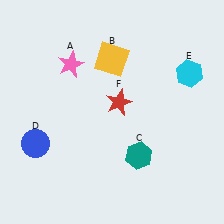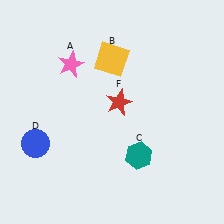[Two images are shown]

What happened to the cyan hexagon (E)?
The cyan hexagon (E) was removed in Image 2. It was in the top-right area of Image 1.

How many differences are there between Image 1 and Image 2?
There is 1 difference between the two images.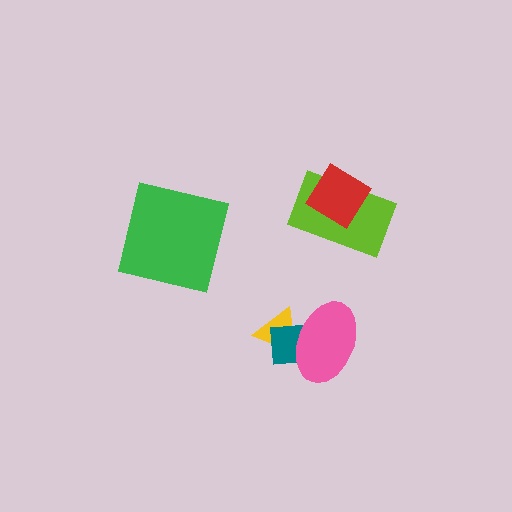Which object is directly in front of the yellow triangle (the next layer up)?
The teal square is directly in front of the yellow triangle.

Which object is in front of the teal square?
The pink ellipse is in front of the teal square.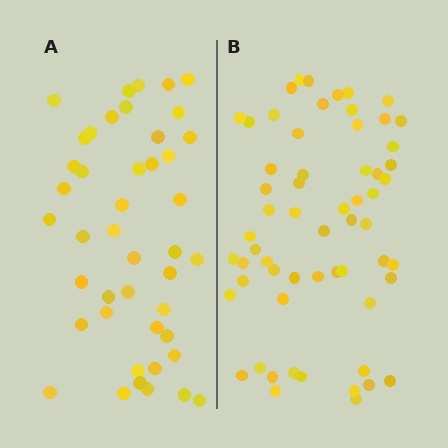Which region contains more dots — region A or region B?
Region B (the right region) has more dots.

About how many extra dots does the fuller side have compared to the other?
Region B has approximately 15 more dots than region A.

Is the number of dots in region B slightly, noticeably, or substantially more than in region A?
Region B has noticeably more, but not dramatically so. The ratio is roughly 1.4 to 1.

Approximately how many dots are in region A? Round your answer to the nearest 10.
About 40 dots. (The exact count is 44, which rounds to 40.)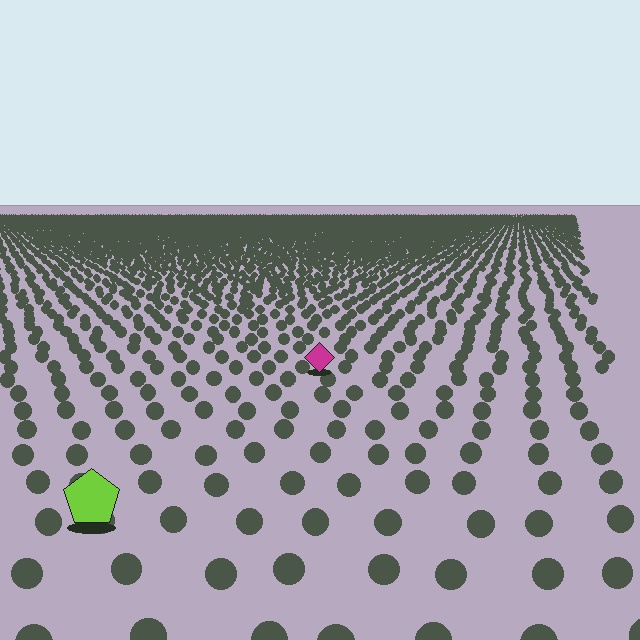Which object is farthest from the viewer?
The magenta diamond is farthest from the viewer. It appears smaller and the ground texture around it is denser.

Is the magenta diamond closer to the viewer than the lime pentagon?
No. The lime pentagon is closer — you can tell from the texture gradient: the ground texture is coarser near it.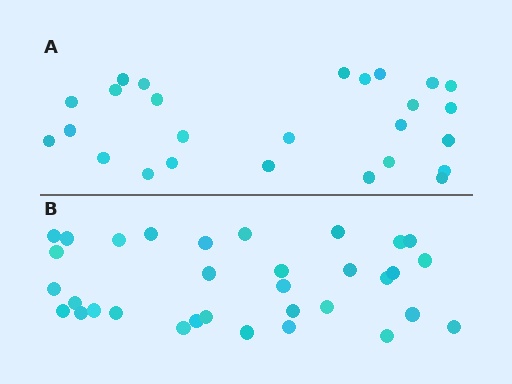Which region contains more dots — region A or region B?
Region B (the bottom region) has more dots.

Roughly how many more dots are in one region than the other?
Region B has roughly 8 or so more dots than region A.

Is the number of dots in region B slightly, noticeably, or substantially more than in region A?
Region B has noticeably more, but not dramatically so. The ratio is roughly 1.3 to 1.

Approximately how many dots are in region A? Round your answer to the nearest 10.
About 30 dots. (The exact count is 26, which rounds to 30.)